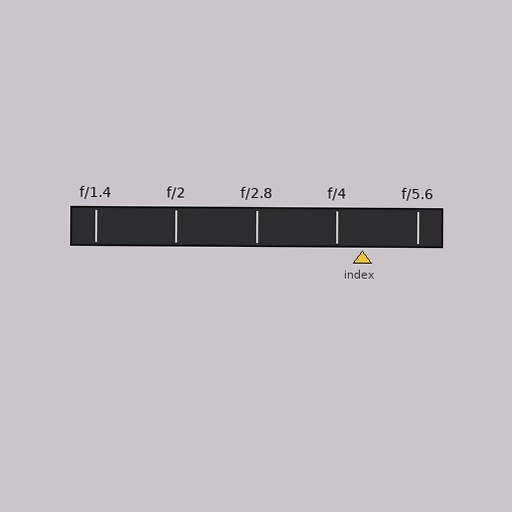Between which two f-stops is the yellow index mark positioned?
The index mark is between f/4 and f/5.6.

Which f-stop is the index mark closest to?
The index mark is closest to f/4.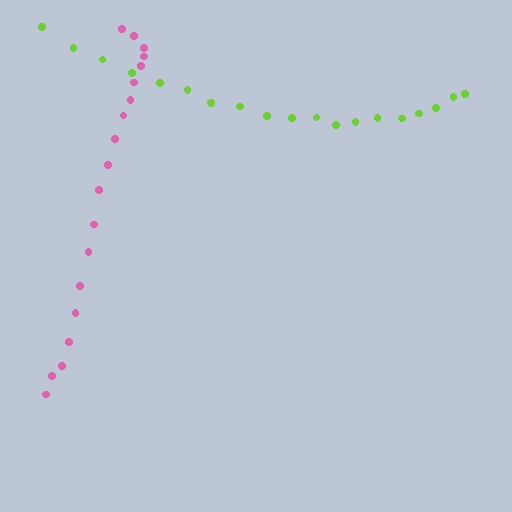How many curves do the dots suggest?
There are 2 distinct paths.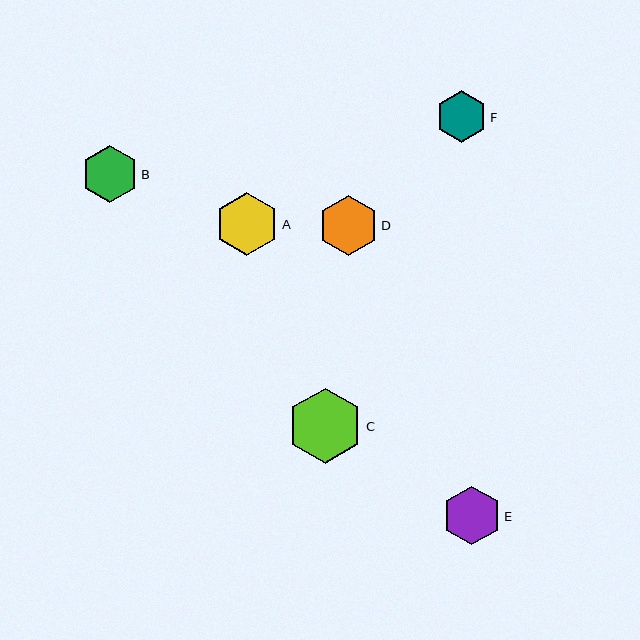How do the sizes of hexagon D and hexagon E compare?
Hexagon D and hexagon E are approximately the same size.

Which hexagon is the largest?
Hexagon C is the largest with a size of approximately 75 pixels.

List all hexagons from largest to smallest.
From largest to smallest: C, A, D, E, B, F.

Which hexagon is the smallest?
Hexagon F is the smallest with a size of approximately 52 pixels.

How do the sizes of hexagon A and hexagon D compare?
Hexagon A and hexagon D are approximately the same size.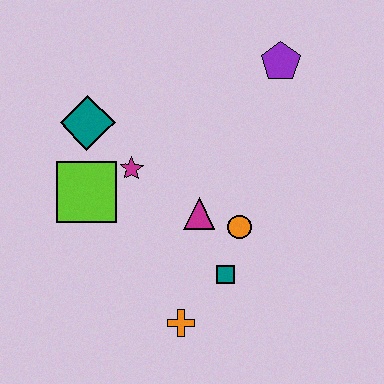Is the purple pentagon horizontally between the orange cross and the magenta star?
No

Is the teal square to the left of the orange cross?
No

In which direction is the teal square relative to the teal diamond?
The teal square is below the teal diamond.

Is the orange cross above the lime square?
No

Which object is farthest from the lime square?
The purple pentagon is farthest from the lime square.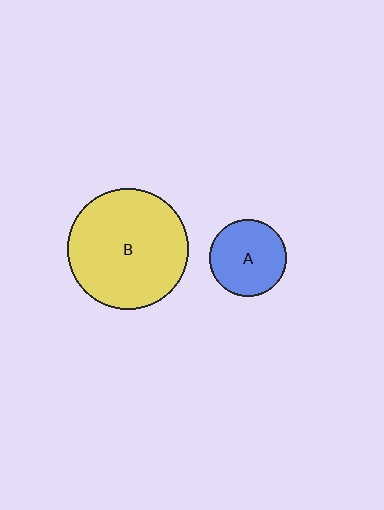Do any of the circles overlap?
No, none of the circles overlap.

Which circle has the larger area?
Circle B (yellow).